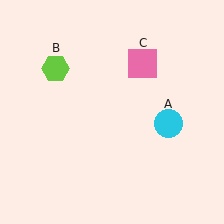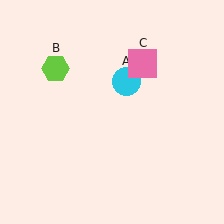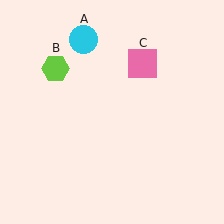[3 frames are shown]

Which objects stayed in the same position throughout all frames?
Lime hexagon (object B) and pink square (object C) remained stationary.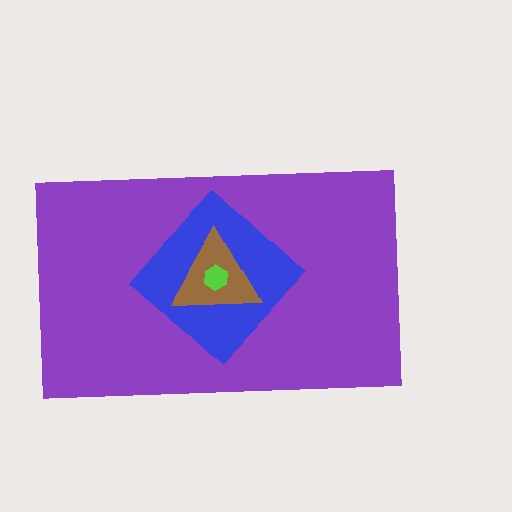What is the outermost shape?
The purple rectangle.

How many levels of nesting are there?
4.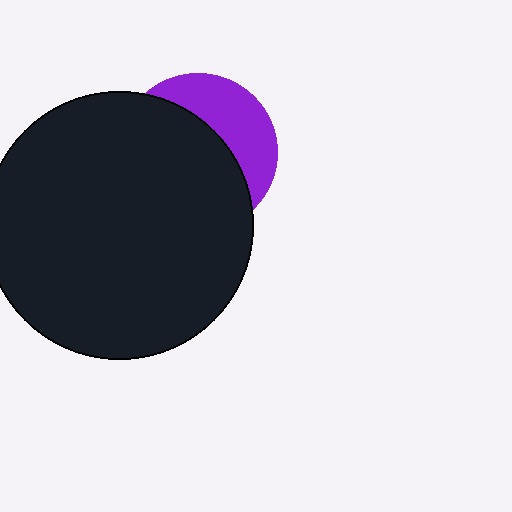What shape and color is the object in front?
The object in front is a black circle.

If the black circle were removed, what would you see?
You would see the complete purple circle.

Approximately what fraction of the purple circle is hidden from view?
Roughly 65% of the purple circle is hidden behind the black circle.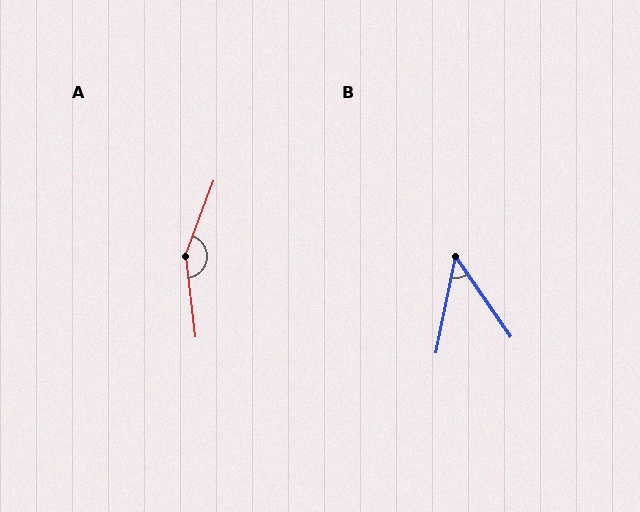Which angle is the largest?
A, at approximately 152 degrees.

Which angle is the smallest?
B, at approximately 46 degrees.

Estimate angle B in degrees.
Approximately 46 degrees.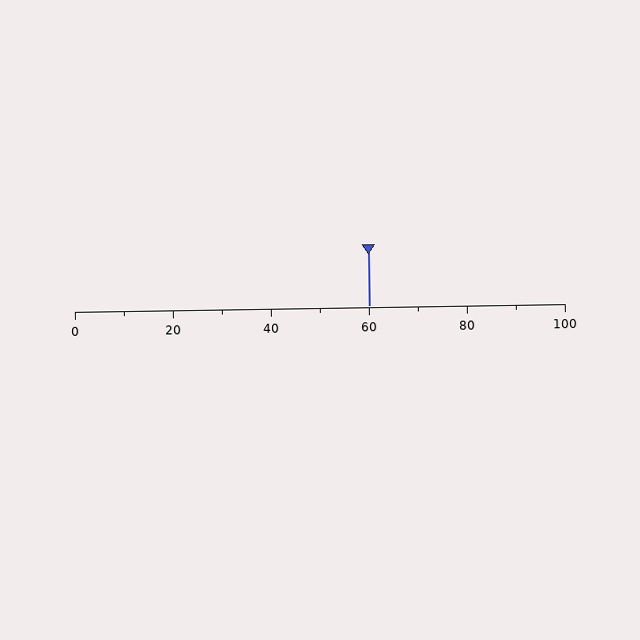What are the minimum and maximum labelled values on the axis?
The axis runs from 0 to 100.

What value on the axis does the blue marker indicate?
The marker indicates approximately 60.